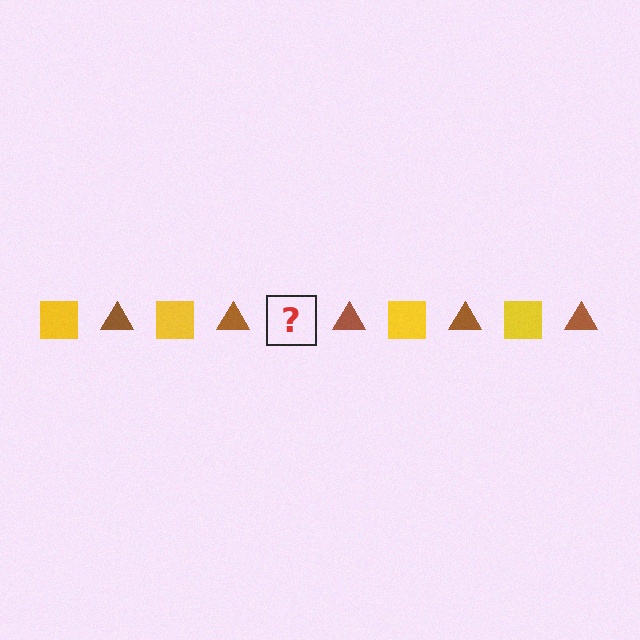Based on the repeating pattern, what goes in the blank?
The blank should be a yellow square.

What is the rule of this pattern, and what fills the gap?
The rule is that the pattern alternates between yellow square and brown triangle. The gap should be filled with a yellow square.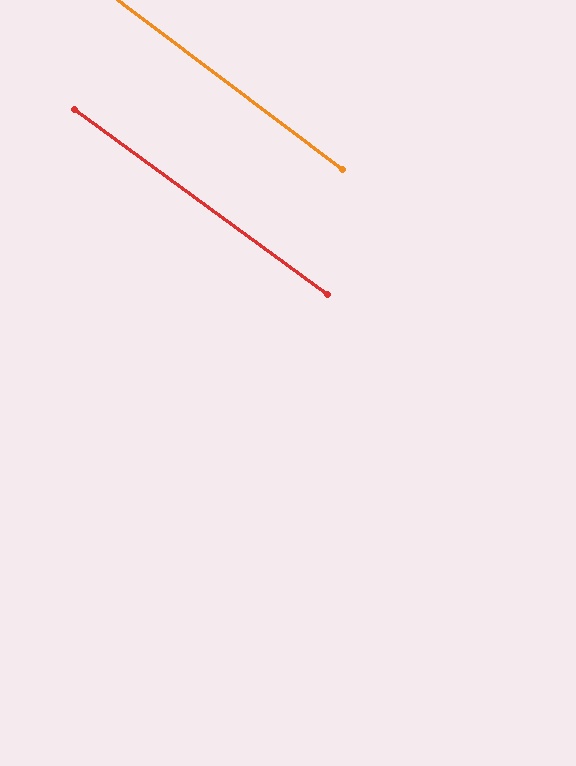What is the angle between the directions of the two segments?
Approximately 1 degree.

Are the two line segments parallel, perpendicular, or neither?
Parallel — their directions differ by only 1.0°.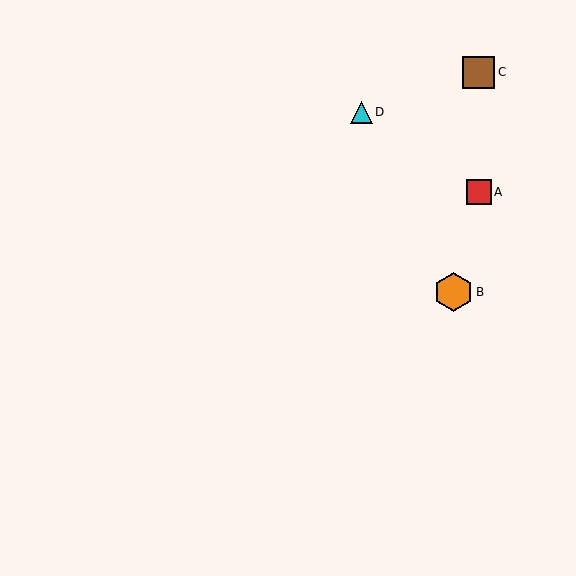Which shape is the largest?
The orange hexagon (labeled B) is the largest.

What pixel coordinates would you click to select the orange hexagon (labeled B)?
Click at (454, 292) to select the orange hexagon B.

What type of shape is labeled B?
Shape B is an orange hexagon.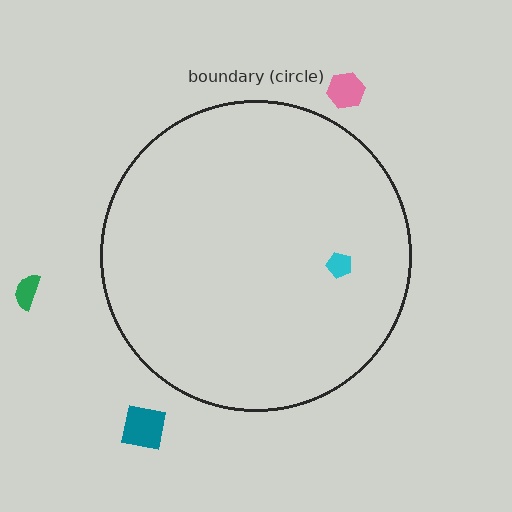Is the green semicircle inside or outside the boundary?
Outside.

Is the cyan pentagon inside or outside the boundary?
Inside.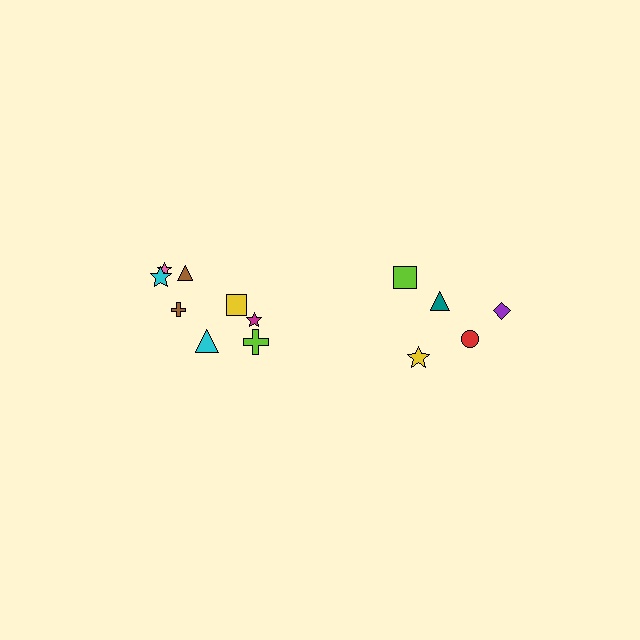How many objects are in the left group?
There are 8 objects.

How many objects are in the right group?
There are 5 objects.